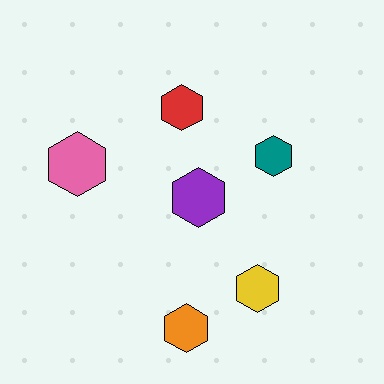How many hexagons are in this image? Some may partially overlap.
There are 6 hexagons.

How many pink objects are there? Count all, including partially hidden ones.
There is 1 pink object.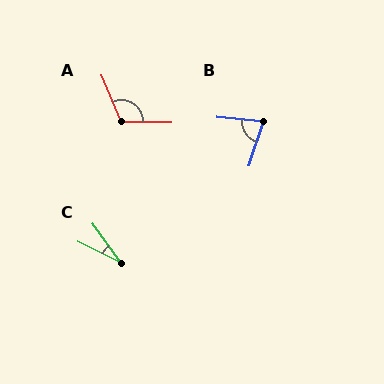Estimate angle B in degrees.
Approximately 77 degrees.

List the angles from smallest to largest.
C (28°), B (77°), A (113°).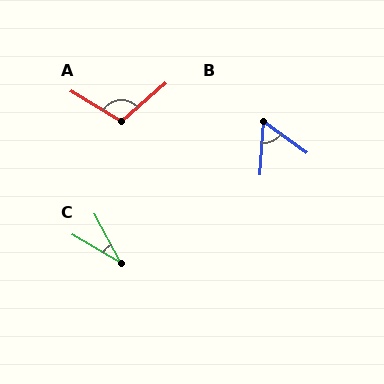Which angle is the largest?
A, at approximately 108 degrees.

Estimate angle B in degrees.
Approximately 58 degrees.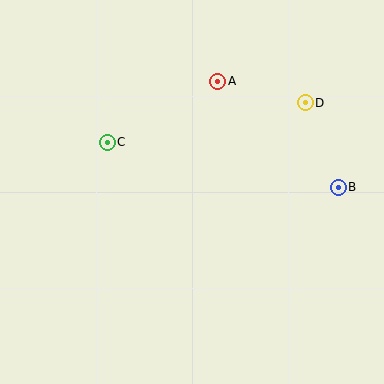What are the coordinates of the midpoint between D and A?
The midpoint between D and A is at (261, 92).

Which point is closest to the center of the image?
Point C at (107, 142) is closest to the center.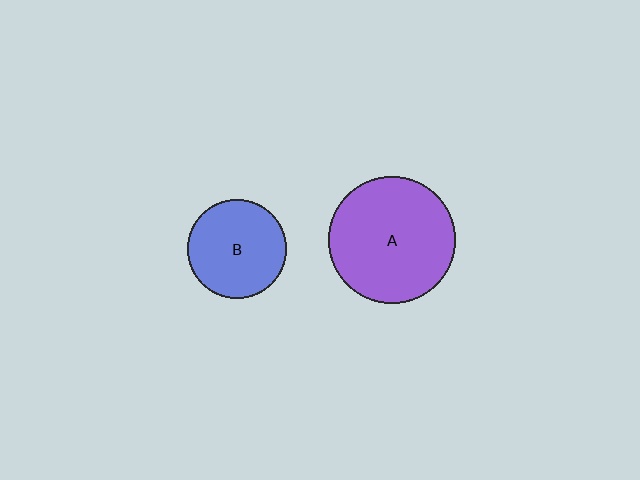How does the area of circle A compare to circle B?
Approximately 1.6 times.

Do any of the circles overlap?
No, none of the circles overlap.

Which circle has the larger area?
Circle A (purple).